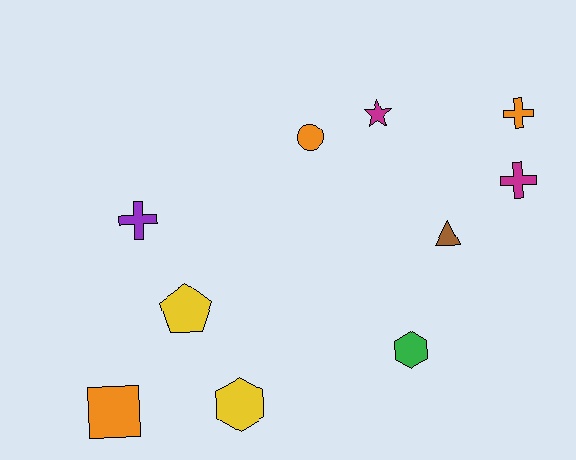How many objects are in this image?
There are 10 objects.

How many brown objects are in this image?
There is 1 brown object.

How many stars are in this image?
There is 1 star.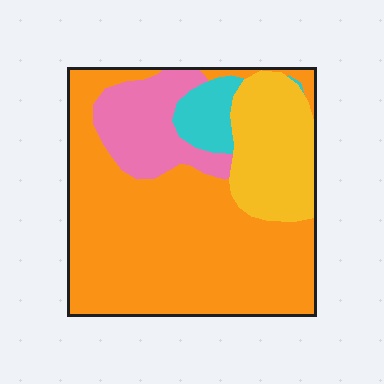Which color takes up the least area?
Cyan, at roughly 5%.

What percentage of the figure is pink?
Pink covers 15% of the figure.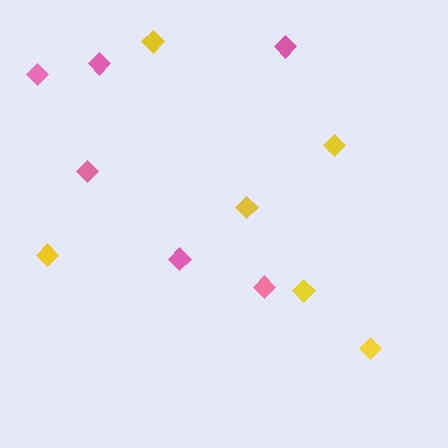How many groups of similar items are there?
There are 2 groups: one group of yellow diamonds (6) and one group of pink diamonds (6).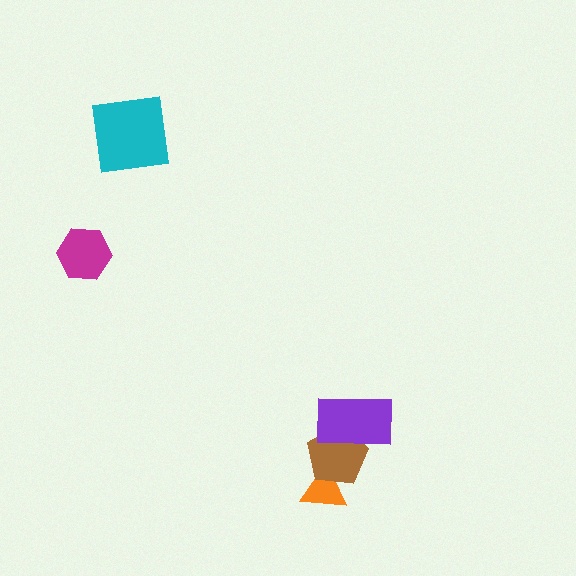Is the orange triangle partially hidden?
Yes, it is partially covered by another shape.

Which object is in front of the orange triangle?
The brown pentagon is in front of the orange triangle.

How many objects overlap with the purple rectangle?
1 object overlaps with the purple rectangle.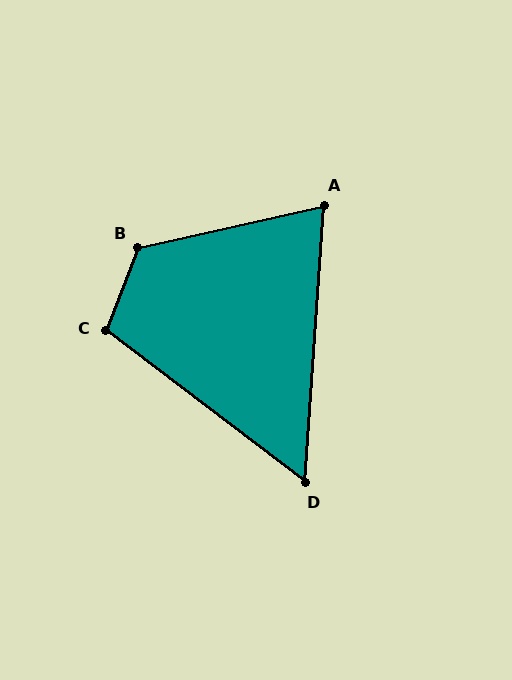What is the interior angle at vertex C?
Approximately 106 degrees (obtuse).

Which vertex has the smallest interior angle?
D, at approximately 57 degrees.